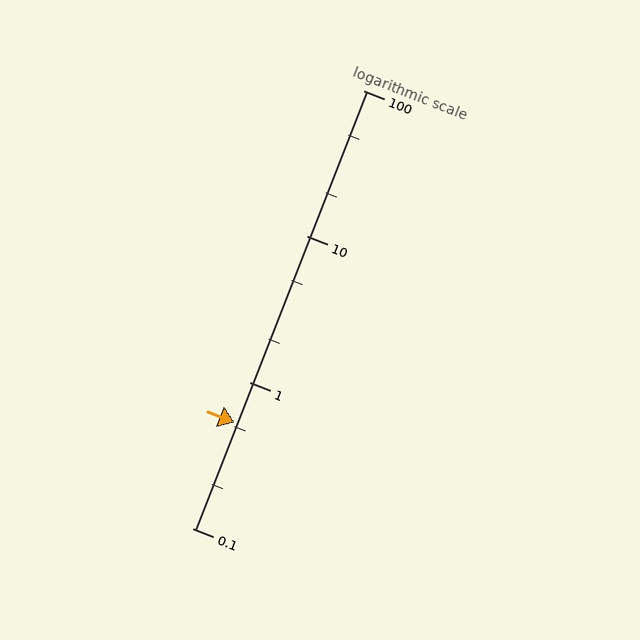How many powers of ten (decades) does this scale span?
The scale spans 3 decades, from 0.1 to 100.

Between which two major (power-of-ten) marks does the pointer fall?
The pointer is between 0.1 and 1.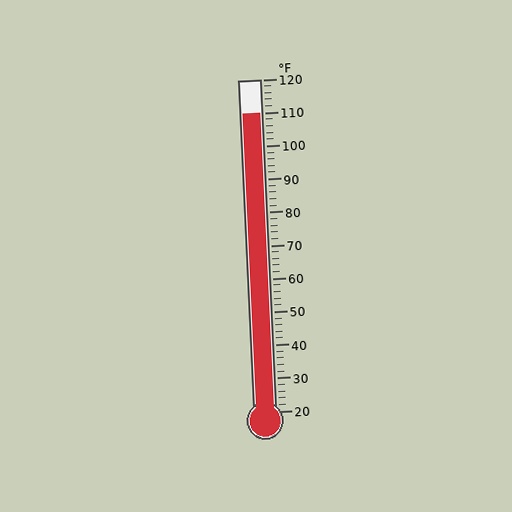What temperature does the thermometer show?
The thermometer shows approximately 110°F.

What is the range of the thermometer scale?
The thermometer scale ranges from 20°F to 120°F.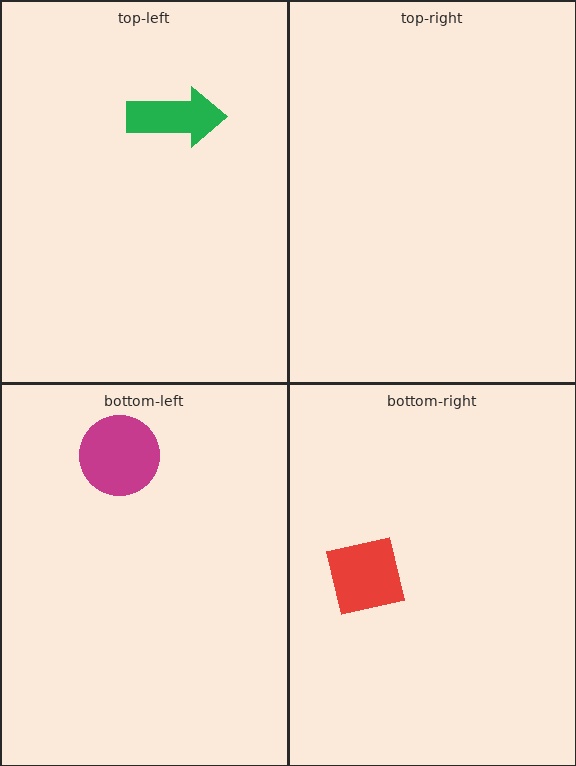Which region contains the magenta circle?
The bottom-left region.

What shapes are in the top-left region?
The green arrow.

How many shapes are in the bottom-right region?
1.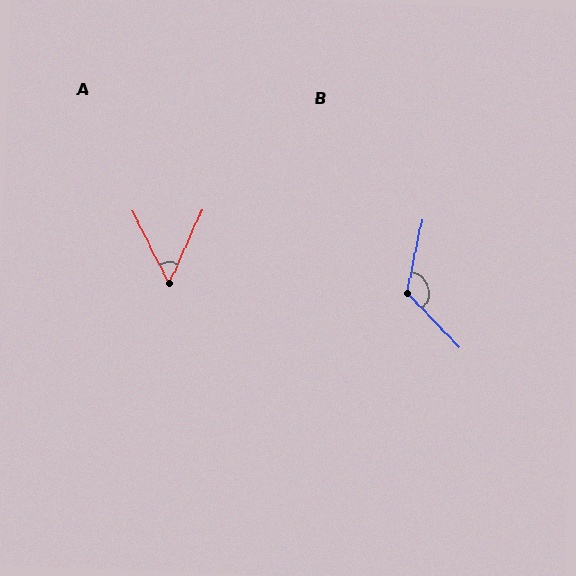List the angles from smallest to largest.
A (51°), B (125°).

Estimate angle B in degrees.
Approximately 125 degrees.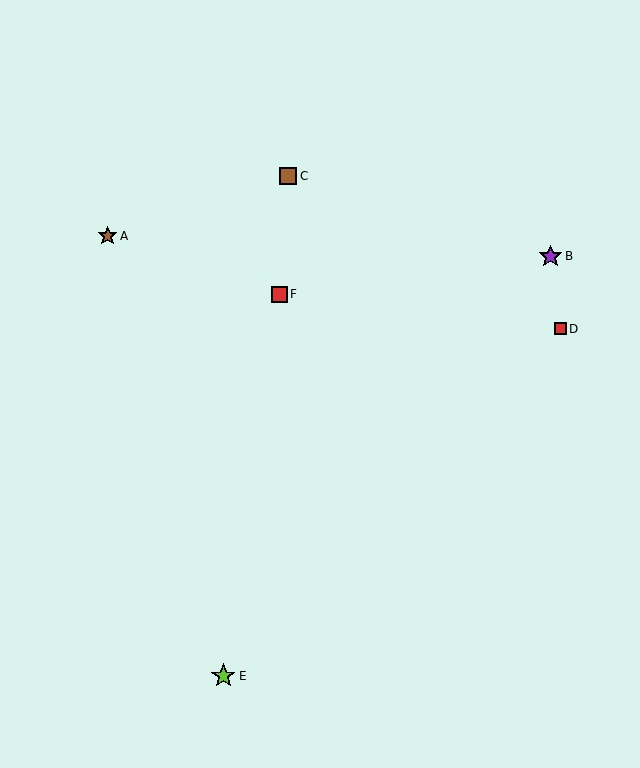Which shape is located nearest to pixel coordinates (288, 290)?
The red square (labeled F) at (279, 294) is nearest to that location.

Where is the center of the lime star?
The center of the lime star is at (223, 676).